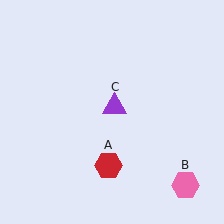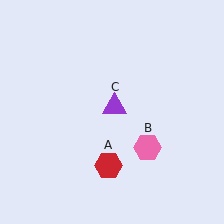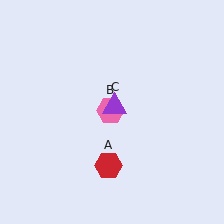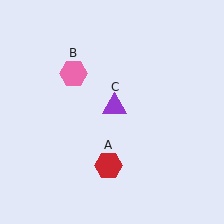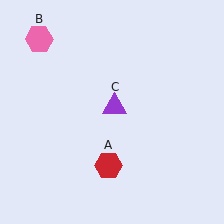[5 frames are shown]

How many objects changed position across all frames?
1 object changed position: pink hexagon (object B).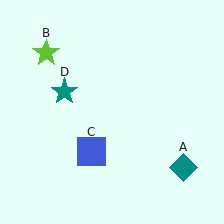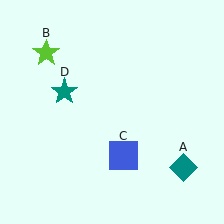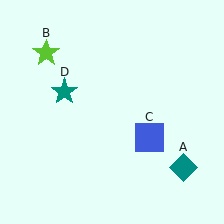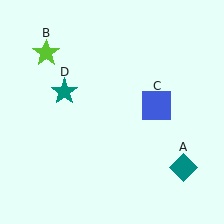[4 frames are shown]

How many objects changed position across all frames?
1 object changed position: blue square (object C).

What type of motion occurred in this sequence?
The blue square (object C) rotated counterclockwise around the center of the scene.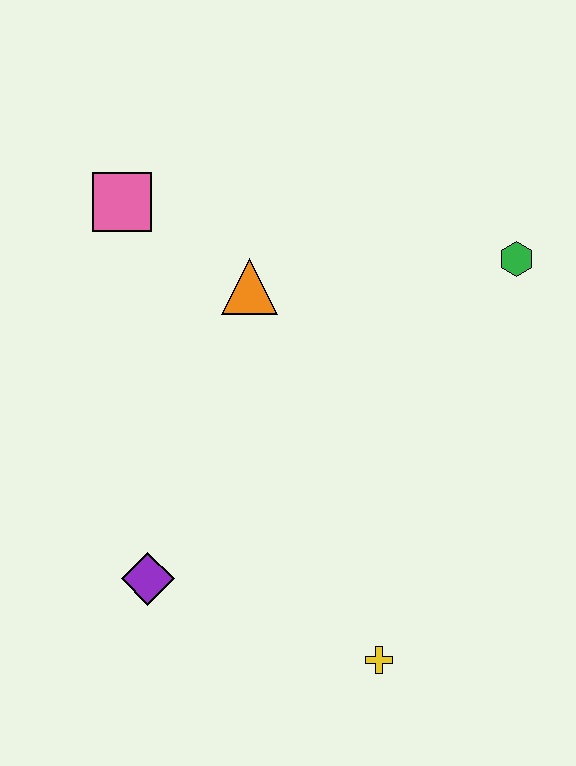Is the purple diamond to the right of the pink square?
Yes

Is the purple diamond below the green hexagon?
Yes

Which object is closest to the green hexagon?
The orange triangle is closest to the green hexagon.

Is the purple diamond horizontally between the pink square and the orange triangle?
Yes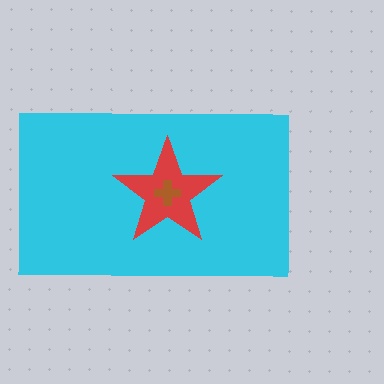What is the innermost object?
The brown cross.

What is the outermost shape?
The cyan rectangle.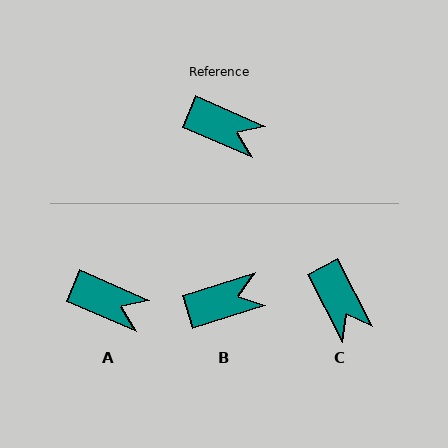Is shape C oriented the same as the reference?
No, it is off by about 39 degrees.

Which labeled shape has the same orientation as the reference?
A.